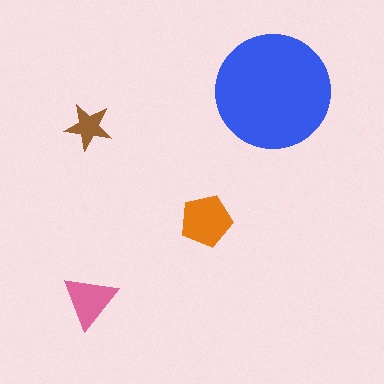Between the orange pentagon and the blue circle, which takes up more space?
The blue circle.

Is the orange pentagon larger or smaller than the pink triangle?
Larger.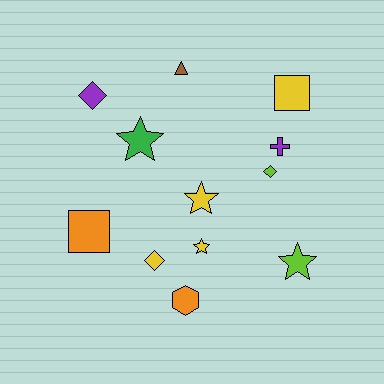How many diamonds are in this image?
There are 3 diamonds.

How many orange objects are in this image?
There are 2 orange objects.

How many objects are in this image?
There are 12 objects.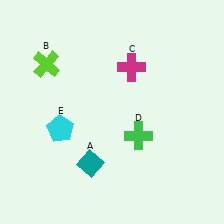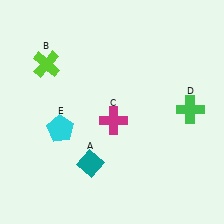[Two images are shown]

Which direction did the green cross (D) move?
The green cross (D) moved right.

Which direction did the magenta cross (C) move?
The magenta cross (C) moved down.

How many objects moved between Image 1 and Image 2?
2 objects moved between the two images.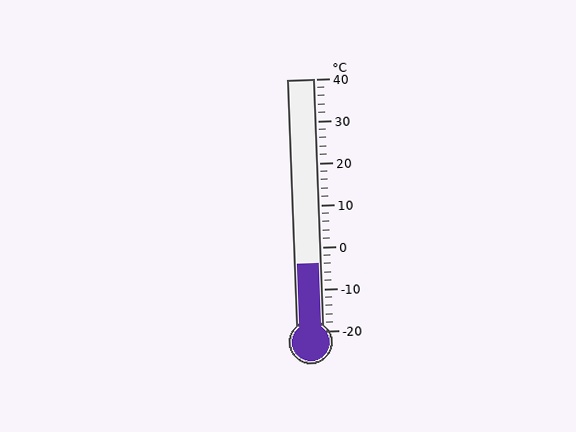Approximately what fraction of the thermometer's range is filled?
The thermometer is filled to approximately 25% of its range.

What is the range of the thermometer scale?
The thermometer scale ranges from -20°C to 40°C.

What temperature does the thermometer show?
The thermometer shows approximately -4°C.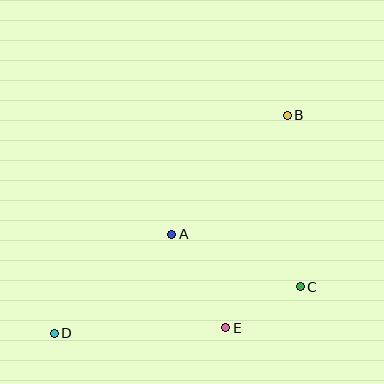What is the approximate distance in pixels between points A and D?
The distance between A and D is approximately 154 pixels.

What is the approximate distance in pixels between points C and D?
The distance between C and D is approximately 250 pixels.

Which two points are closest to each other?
Points C and E are closest to each other.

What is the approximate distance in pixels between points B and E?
The distance between B and E is approximately 222 pixels.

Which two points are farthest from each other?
Points B and D are farthest from each other.